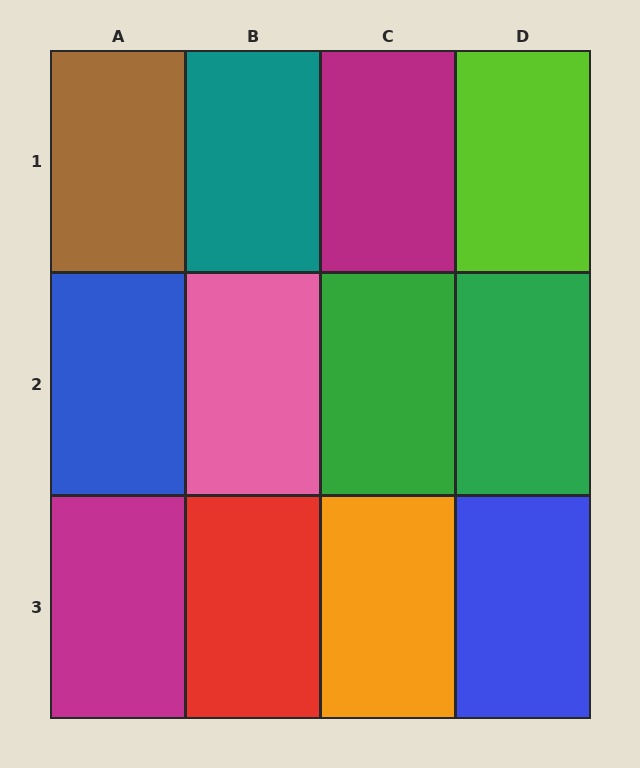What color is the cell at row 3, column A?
Magenta.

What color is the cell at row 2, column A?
Blue.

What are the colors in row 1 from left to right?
Brown, teal, magenta, lime.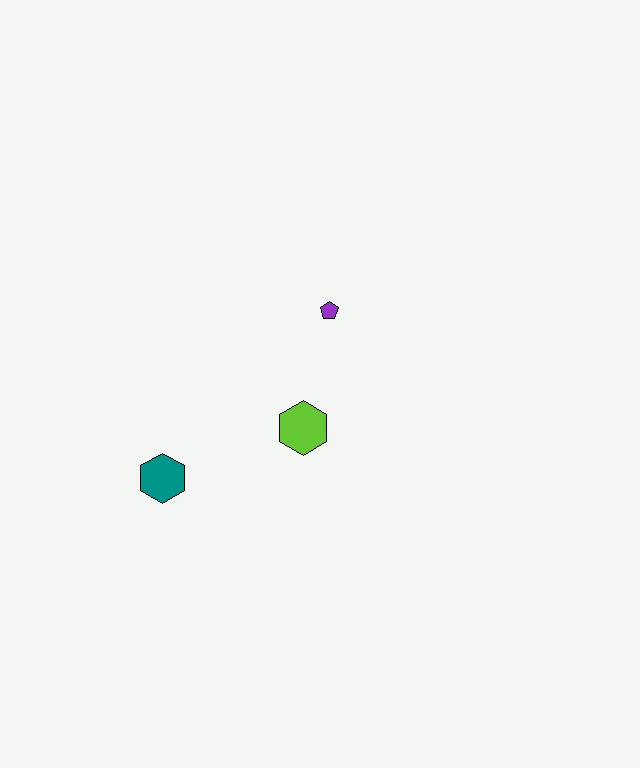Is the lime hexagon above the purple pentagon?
No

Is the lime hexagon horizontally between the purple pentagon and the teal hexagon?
Yes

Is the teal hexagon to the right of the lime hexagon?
No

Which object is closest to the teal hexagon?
The lime hexagon is closest to the teal hexagon.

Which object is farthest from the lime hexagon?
The teal hexagon is farthest from the lime hexagon.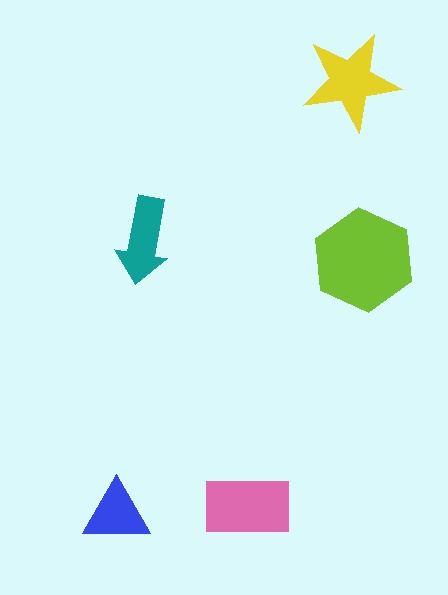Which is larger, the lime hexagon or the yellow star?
The lime hexagon.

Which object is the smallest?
The blue triangle.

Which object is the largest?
The lime hexagon.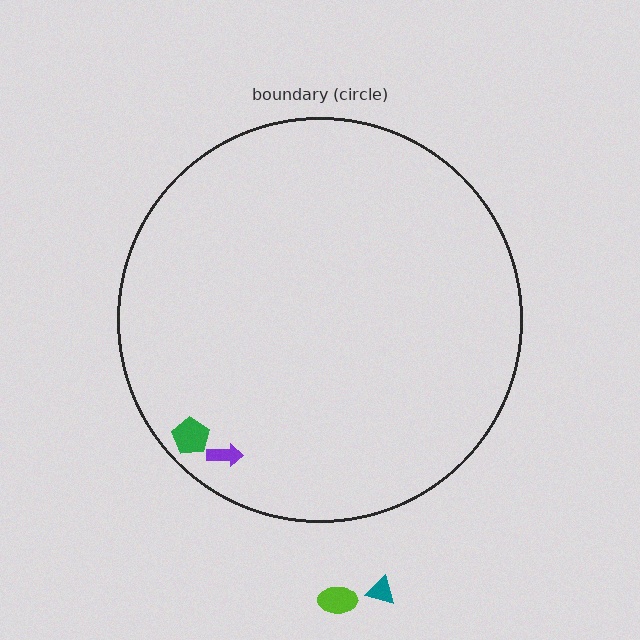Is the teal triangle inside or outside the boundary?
Outside.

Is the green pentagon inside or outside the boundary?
Inside.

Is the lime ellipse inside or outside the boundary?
Outside.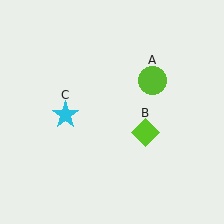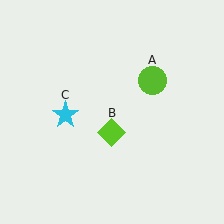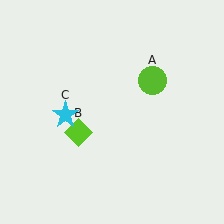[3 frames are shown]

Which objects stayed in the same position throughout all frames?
Lime circle (object A) and cyan star (object C) remained stationary.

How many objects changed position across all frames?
1 object changed position: lime diamond (object B).